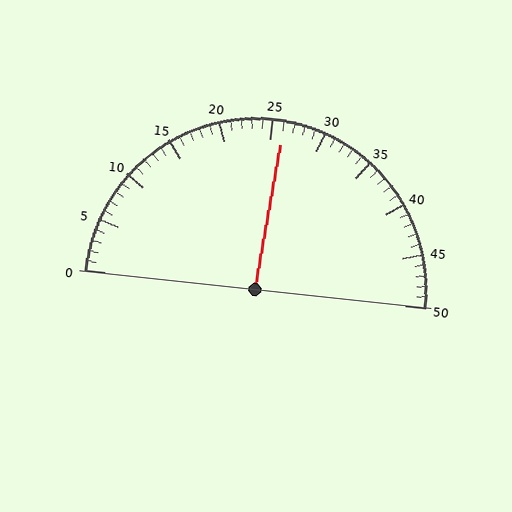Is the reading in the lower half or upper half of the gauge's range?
The reading is in the upper half of the range (0 to 50).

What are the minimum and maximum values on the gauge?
The gauge ranges from 0 to 50.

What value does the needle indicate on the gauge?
The needle indicates approximately 26.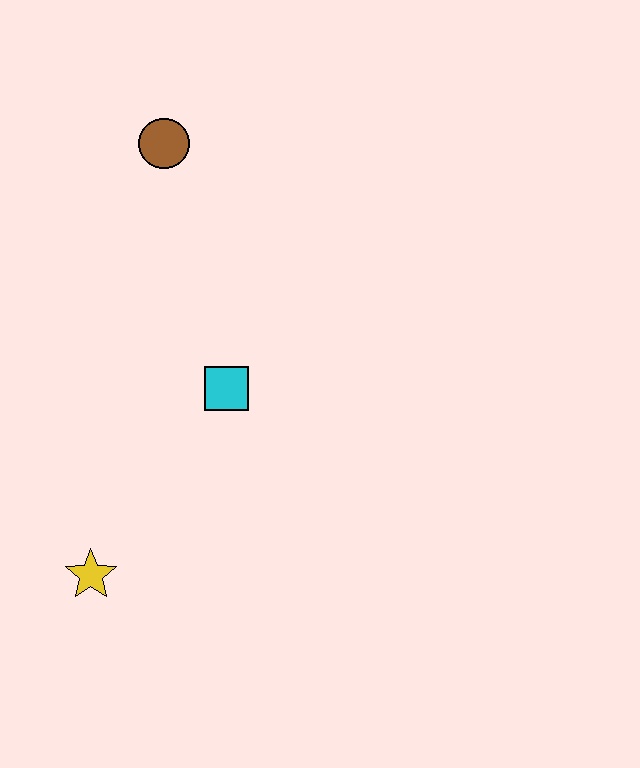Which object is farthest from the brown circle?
The yellow star is farthest from the brown circle.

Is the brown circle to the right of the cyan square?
No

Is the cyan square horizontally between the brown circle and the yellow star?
No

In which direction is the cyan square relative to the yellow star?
The cyan square is above the yellow star.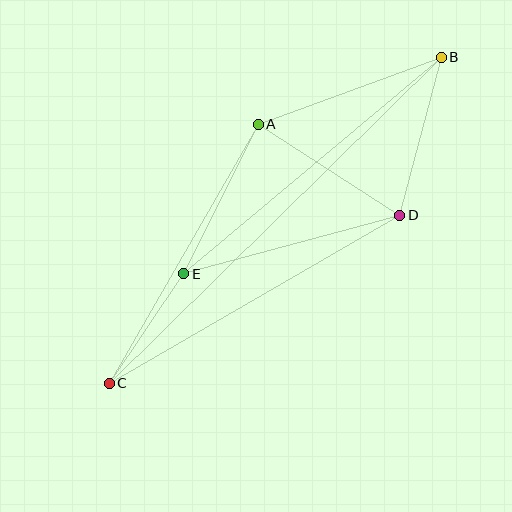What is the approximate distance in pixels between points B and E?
The distance between B and E is approximately 336 pixels.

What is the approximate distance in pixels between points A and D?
The distance between A and D is approximately 169 pixels.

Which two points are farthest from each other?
Points B and C are farthest from each other.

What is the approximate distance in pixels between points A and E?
The distance between A and E is approximately 167 pixels.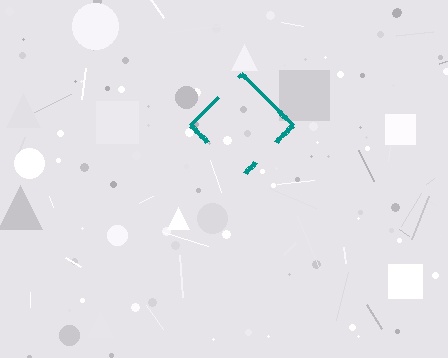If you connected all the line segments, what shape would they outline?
They would outline a diamond.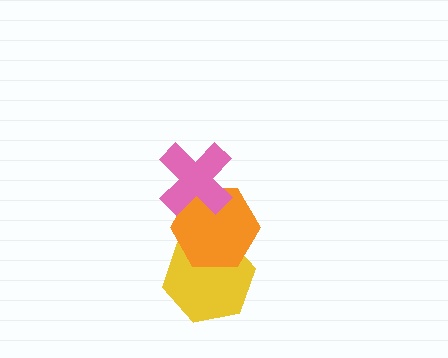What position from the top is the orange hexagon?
The orange hexagon is 2nd from the top.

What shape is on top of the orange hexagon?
The pink cross is on top of the orange hexagon.